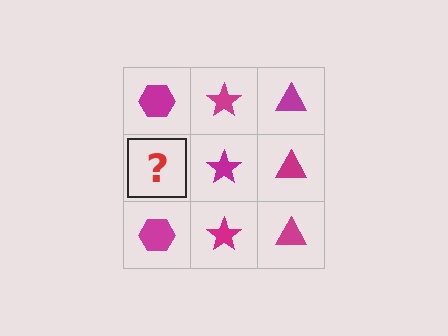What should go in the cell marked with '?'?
The missing cell should contain a magenta hexagon.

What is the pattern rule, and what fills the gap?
The rule is that each column has a consistent shape. The gap should be filled with a magenta hexagon.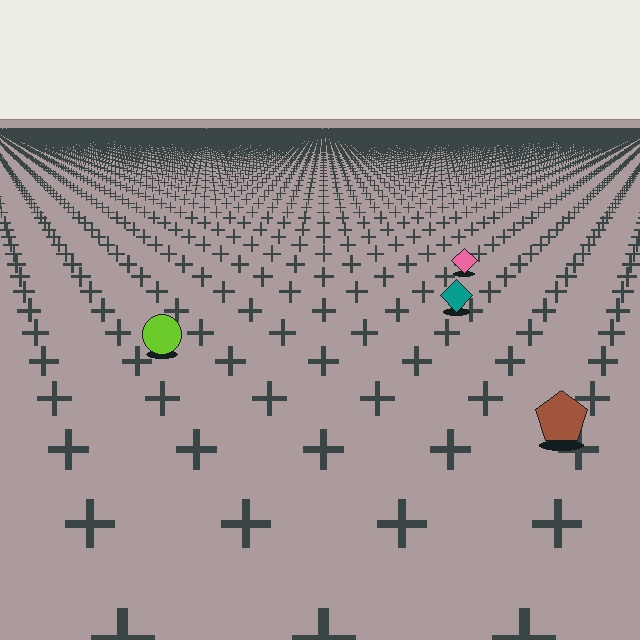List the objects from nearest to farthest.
From nearest to farthest: the brown pentagon, the lime circle, the teal diamond, the pink diamond.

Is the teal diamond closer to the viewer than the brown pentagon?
No. The brown pentagon is closer — you can tell from the texture gradient: the ground texture is coarser near it.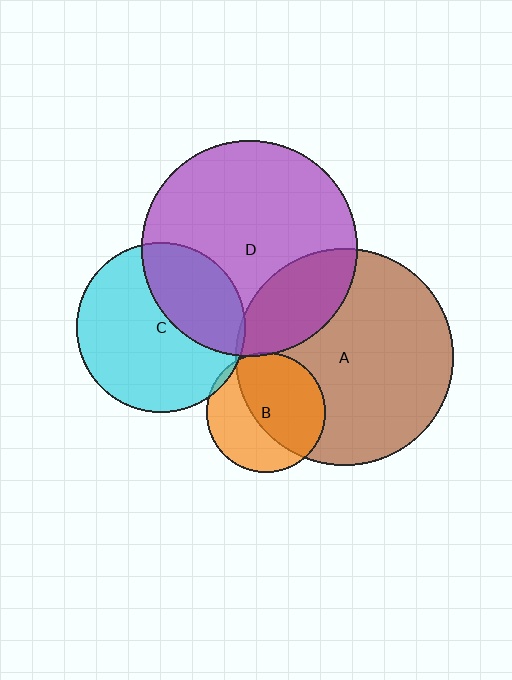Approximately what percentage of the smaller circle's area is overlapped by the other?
Approximately 35%.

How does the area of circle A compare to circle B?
Approximately 3.3 times.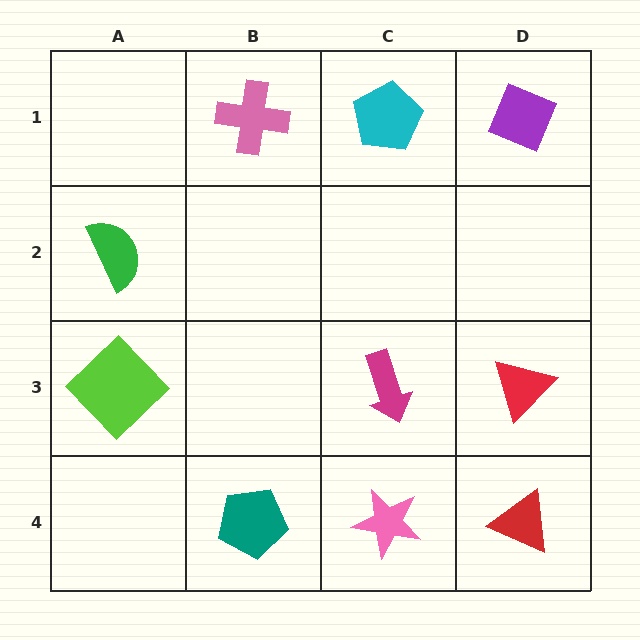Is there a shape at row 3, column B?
No, that cell is empty.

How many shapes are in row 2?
1 shape.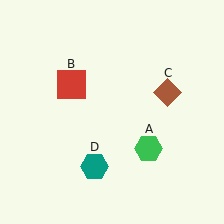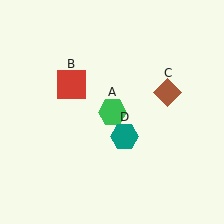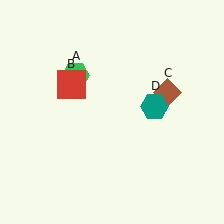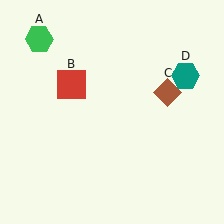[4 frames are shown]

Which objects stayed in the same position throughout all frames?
Red square (object B) and brown diamond (object C) remained stationary.